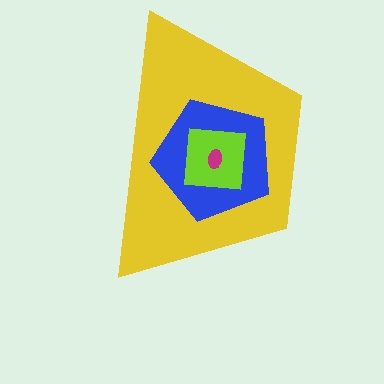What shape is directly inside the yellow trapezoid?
The blue pentagon.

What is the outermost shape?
The yellow trapezoid.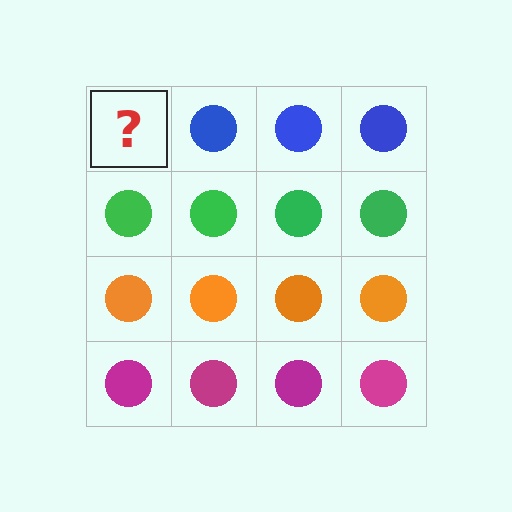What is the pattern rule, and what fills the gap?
The rule is that each row has a consistent color. The gap should be filled with a blue circle.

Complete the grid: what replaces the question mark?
The question mark should be replaced with a blue circle.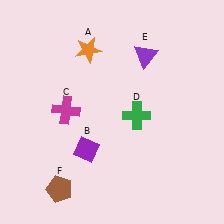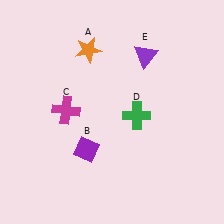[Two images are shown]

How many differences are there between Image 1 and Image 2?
There is 1 difference between the two images.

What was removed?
The brown pentagon (F) was removed in Image 2.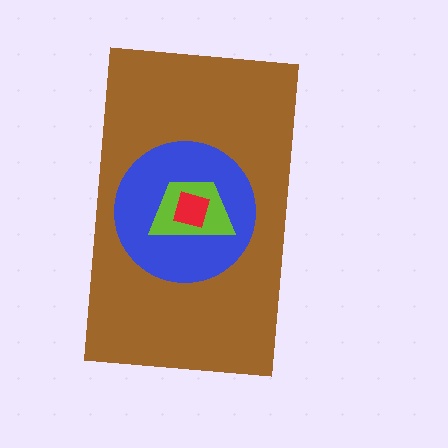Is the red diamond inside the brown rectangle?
Yes.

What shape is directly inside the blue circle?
The lime trapezoid.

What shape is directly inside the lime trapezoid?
The red diamond.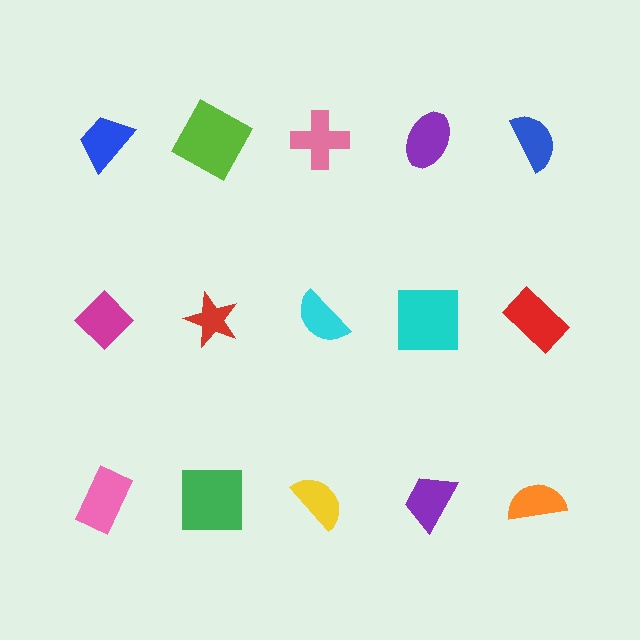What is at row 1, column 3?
A pink cross.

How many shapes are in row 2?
5 shapes.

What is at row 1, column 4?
A purple ellipse.